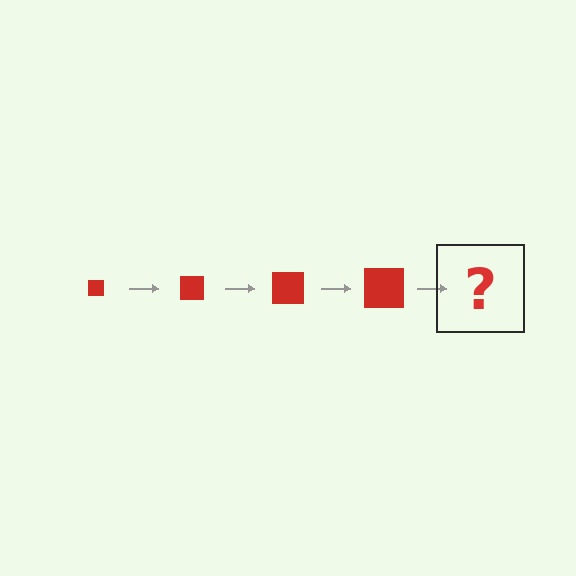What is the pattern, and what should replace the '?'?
The pattern is that the square gets progressively larger each step. The '?' should be a red square, larger than the previous one.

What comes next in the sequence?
The next element should be a red square, larger than the previous one.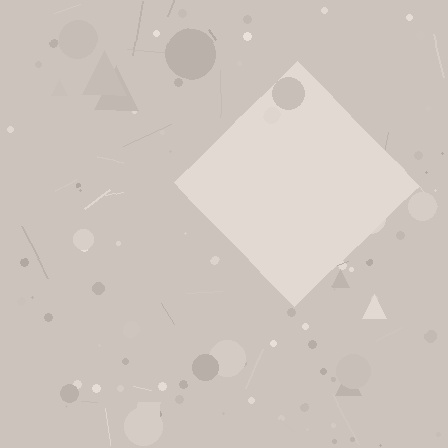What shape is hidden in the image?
A diamond is hidden in the image.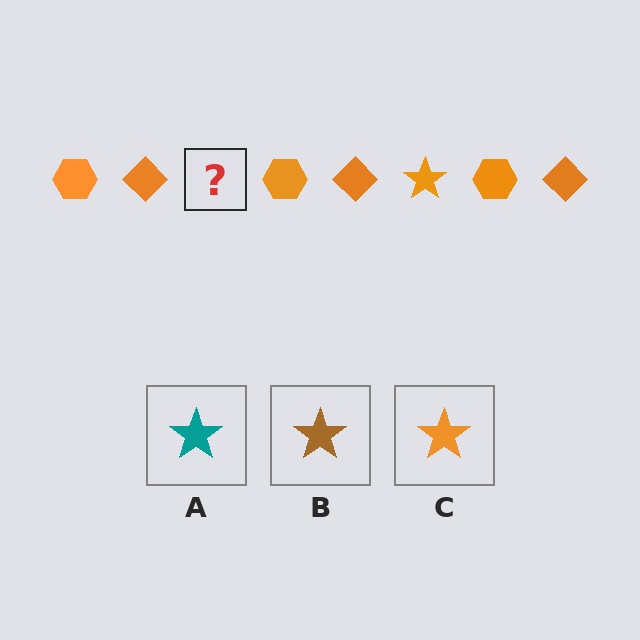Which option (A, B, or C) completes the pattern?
C.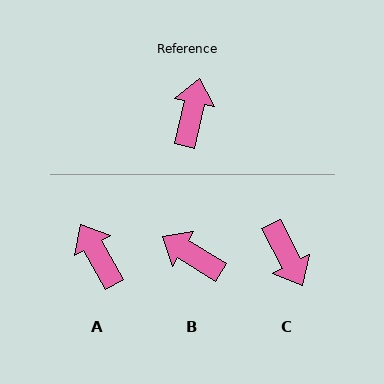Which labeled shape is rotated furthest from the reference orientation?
C, about 141 degrees away.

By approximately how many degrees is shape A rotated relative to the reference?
Approximately 42 degrees counter-clockwise.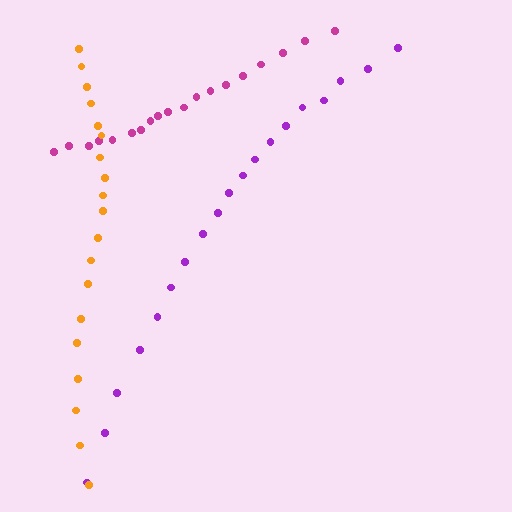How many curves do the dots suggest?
There are 3 distinct paths.